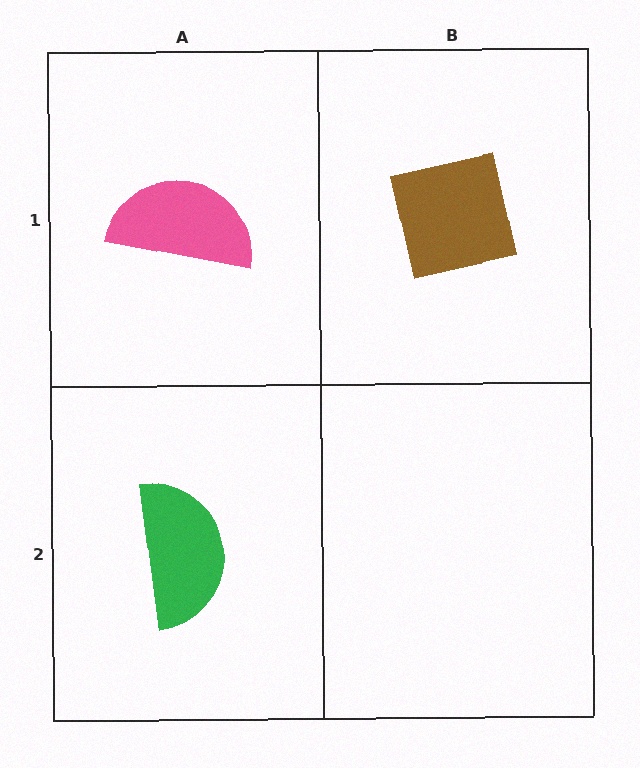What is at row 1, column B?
A brown square.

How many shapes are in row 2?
1 shape.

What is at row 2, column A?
A green semicircle.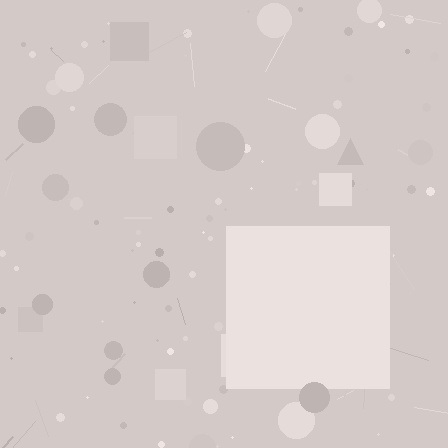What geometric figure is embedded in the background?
A square is embedded in the background.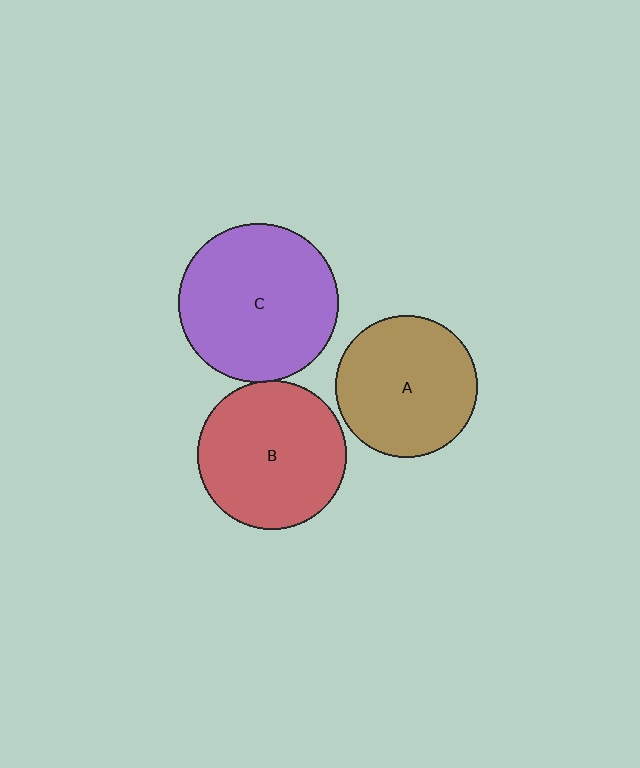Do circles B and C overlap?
Yes.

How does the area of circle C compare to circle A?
Approximately 1.3 times.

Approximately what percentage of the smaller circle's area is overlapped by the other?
Approximately 5%.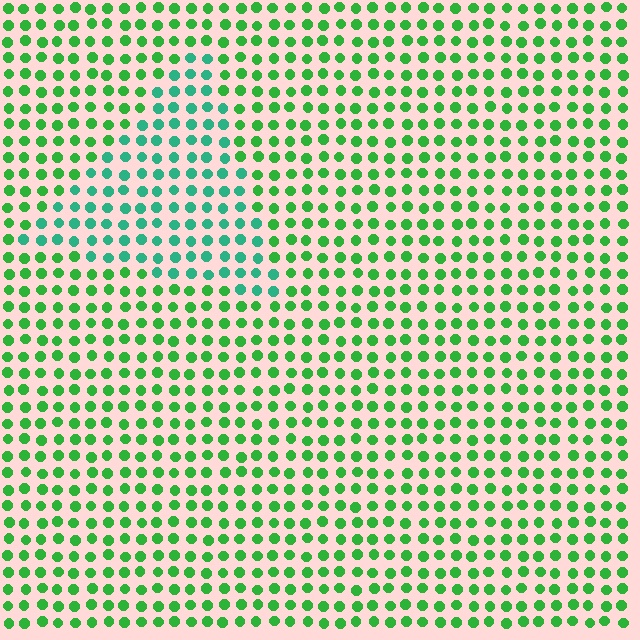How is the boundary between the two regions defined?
The boundary is defined purely by a slight shift in hue (about 34 degrees). Spacing, size, and orientation are identical on both sides.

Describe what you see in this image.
The image is filled with small green elements in a uniform arrangement. A triangle-shaped region is visible where the elements are tinted to a slightly different hue, forming a subtle color boundary.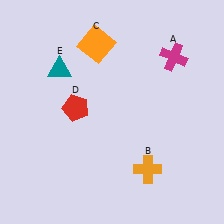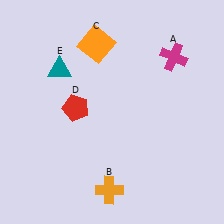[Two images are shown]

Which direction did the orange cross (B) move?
The orange cross (B) moved left.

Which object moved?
The orange cross (B) moved left.